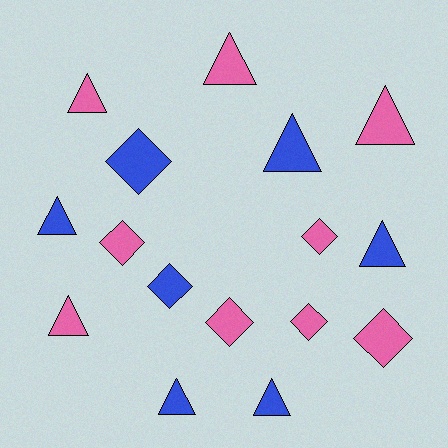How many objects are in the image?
There are 16 objects.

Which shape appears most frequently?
Triangle, with 9 objects.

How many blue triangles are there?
There are 5 blue triangles.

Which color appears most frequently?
Pink, with 9 objects.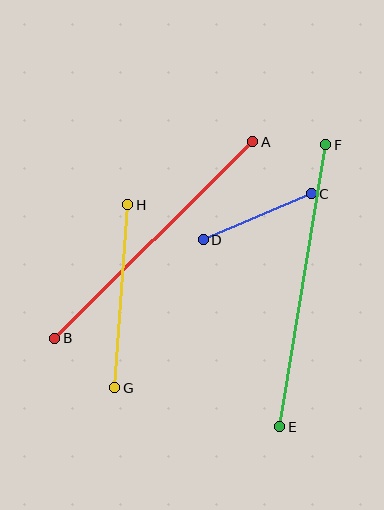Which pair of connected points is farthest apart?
Points E and F are farthest apart.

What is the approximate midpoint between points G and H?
The midpoint is at approximately (121, 296) pixels.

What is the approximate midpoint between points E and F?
The midpoint is at approximately (303, 286) pixels.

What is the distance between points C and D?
The distance is approximately 117 pixels.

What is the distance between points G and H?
The distance is approximately 183 pixels.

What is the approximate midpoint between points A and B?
The midpoint is at approximately (154, 240) pixels.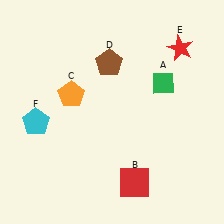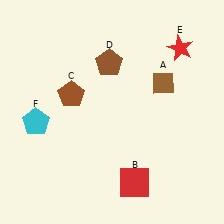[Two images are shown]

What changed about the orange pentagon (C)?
In Image 1, C is orange. In Image 2, it changed to brown.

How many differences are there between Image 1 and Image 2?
There are 2 differences between the two images.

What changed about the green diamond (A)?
In Image 1, A is green. In Image 2, it changed to brown.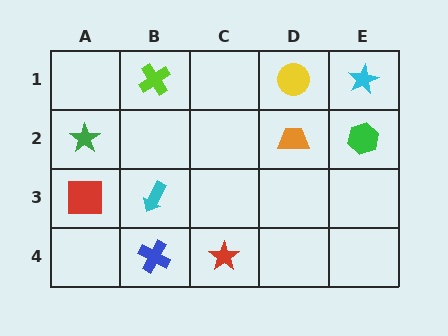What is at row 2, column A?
A green star.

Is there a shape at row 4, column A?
No, that cell is empty.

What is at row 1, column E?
A cyan star.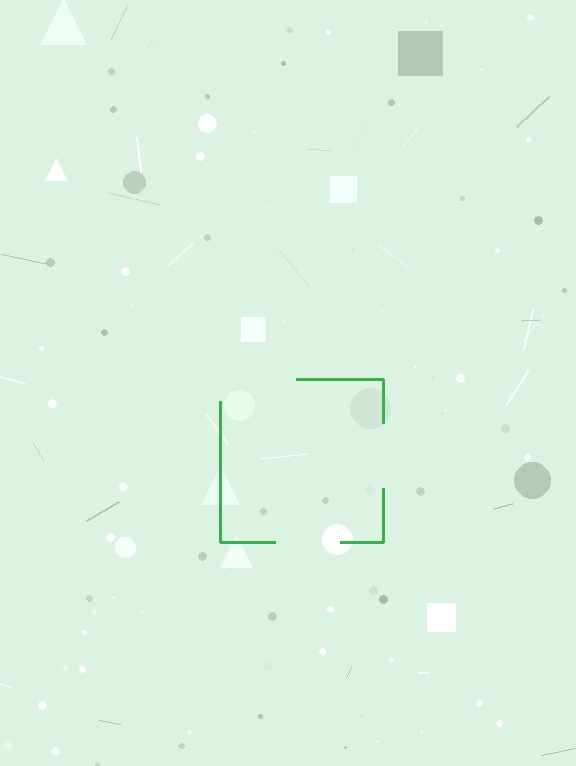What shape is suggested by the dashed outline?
The dashed outline suggests a square.